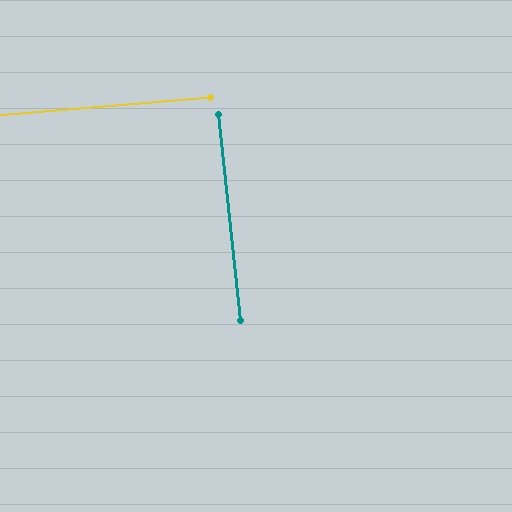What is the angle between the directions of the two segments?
Approximately 88 degrees.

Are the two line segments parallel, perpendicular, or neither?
Perpendicular — they meet at approximately 88°.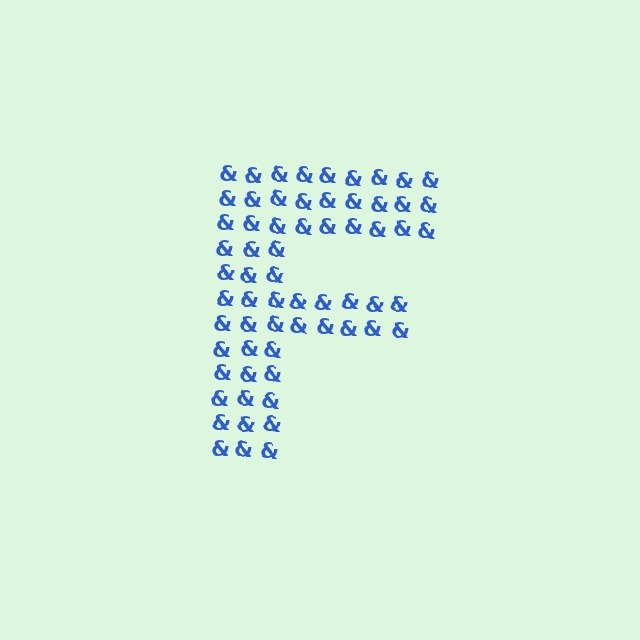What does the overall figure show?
The overall figure shows the letter F.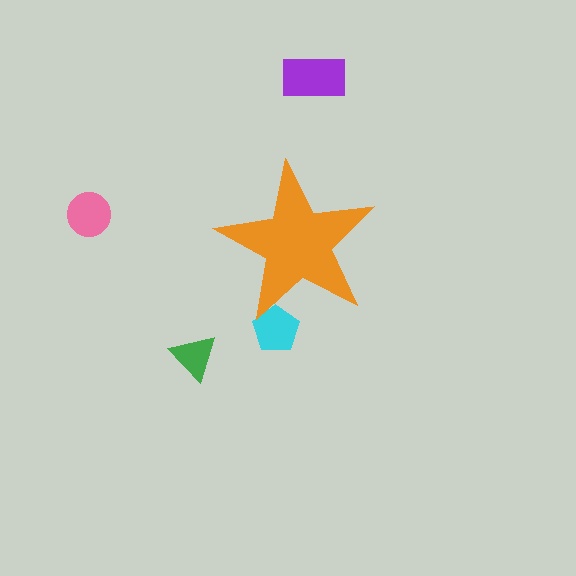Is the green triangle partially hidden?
No, the green triangle is fully visible.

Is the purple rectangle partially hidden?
No, the purple rectangle is fully visible.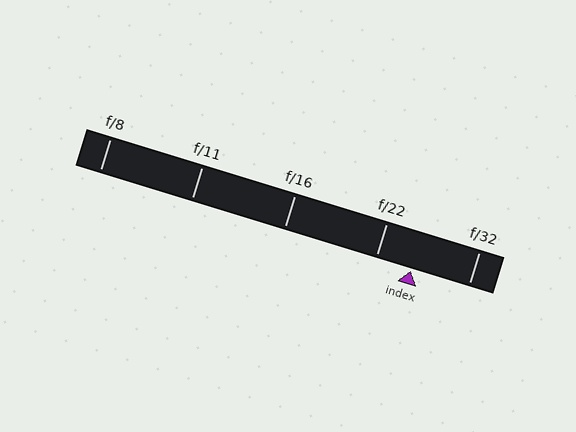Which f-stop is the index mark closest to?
The index mark is closest to f/22.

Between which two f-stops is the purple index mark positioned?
The index mark is between f/22 and f/32.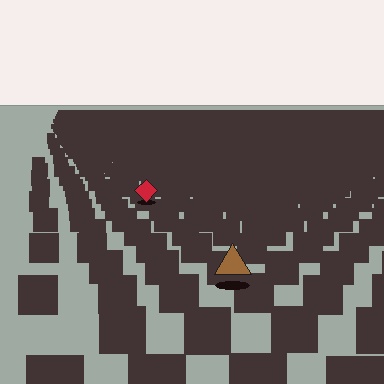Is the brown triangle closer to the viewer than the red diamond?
Yes. The brown triangle is closer — you can tell from the texture gradient: the ground texture is coarser near it.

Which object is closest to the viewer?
The brown triangle is closest. The texture marks near it are larger and more spread out.